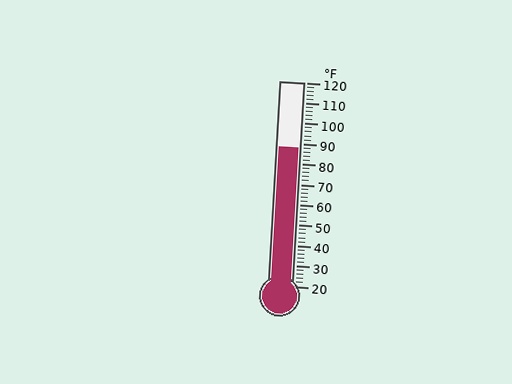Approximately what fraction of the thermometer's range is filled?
The thermometer is filled to approximately 70% of its range.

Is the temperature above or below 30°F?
The temperature is above 30°F.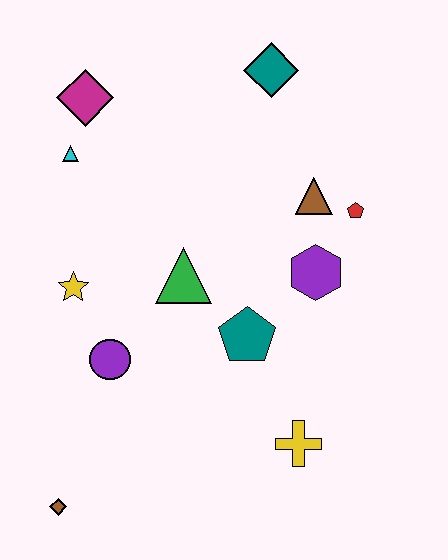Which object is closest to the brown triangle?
The red pentagon is closest to the brown triangle.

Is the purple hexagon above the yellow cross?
Yes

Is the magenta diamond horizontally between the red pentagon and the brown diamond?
Yes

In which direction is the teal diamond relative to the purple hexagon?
The teal diamond is above the purple hexagon.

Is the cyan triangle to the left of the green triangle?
Yes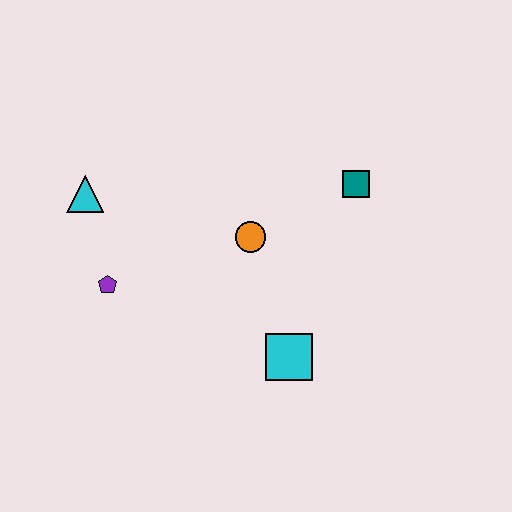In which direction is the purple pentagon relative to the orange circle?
The purple pentagon is to the left of the orange circle.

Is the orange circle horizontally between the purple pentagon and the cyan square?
Yes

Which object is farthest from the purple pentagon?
The teal square is farthest from the purple pentagon.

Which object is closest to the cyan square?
The orange circle is closest to the cyan square.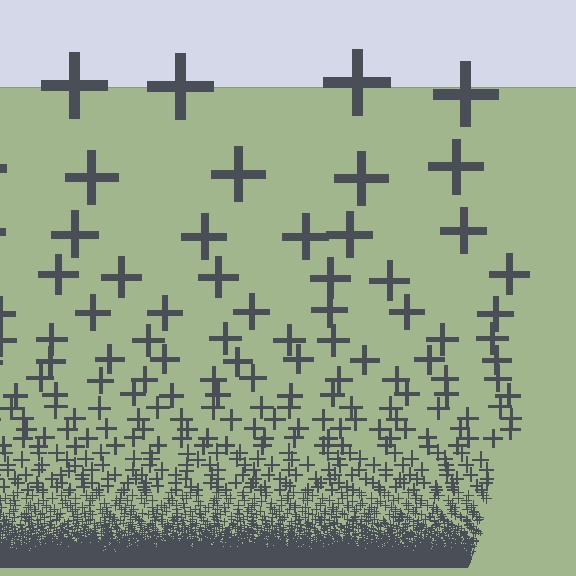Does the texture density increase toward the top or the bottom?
Density increases toward the bottom.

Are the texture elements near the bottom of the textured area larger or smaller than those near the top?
Smaller. The gradient is inverted — elements near the bottom are smaller and denser.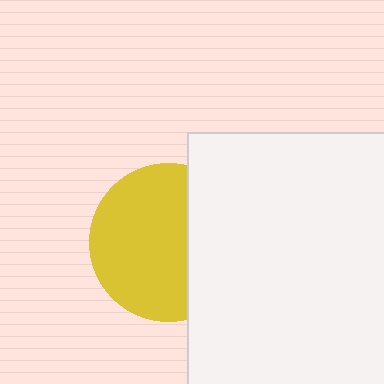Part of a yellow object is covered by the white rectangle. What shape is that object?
It is a circle.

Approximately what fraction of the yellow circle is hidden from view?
Roughly 35% of the yellow circle is hidden behind the white rectangle.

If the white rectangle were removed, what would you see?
You would see the complete yellow circle.